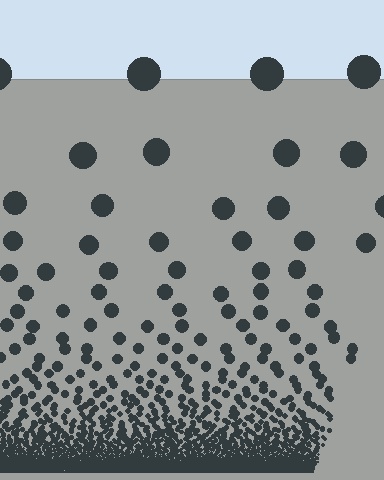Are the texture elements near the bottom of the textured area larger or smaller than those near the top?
Smaller. The gradient is inverted — elements near the bottom are smaller and denser.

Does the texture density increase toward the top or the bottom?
Density increases toward the bottom.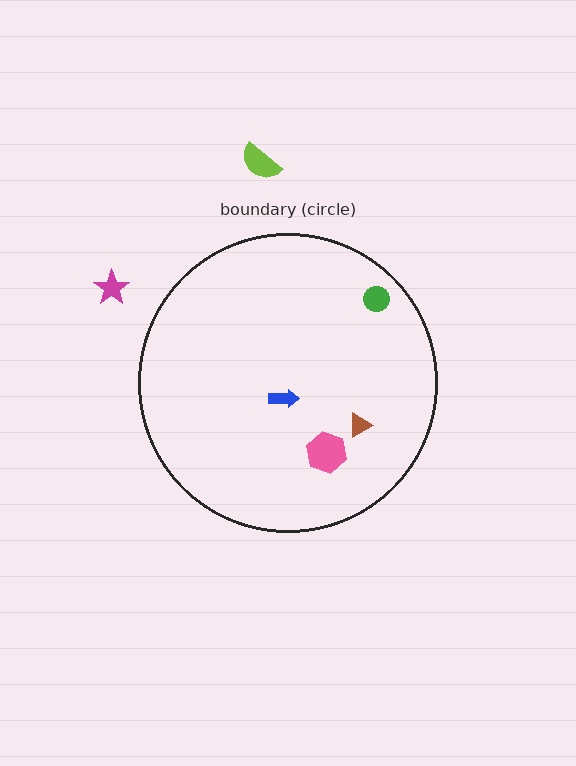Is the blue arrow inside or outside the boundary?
Inside.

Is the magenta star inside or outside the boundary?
Outside.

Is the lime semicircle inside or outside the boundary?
Outside.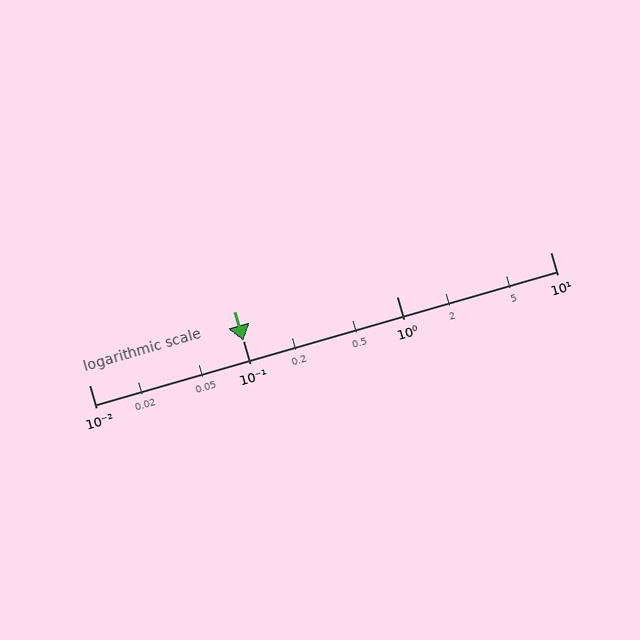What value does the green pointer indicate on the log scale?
The pointer indicates approximately 0.1.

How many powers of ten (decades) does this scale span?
The scale spans 3 decades, from 0.01 to 10.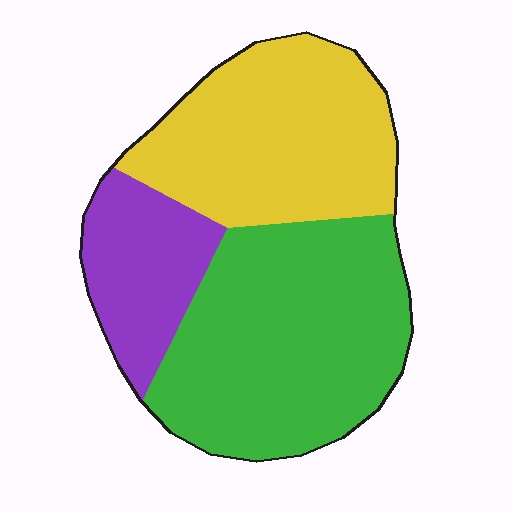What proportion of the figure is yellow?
Yellow covers roughly 35% of the figure.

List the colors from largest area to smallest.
From largest to smallest: green, yellow, purple.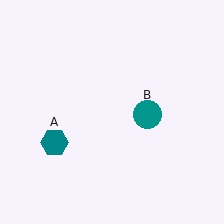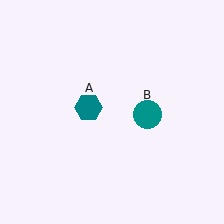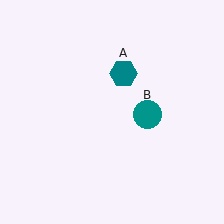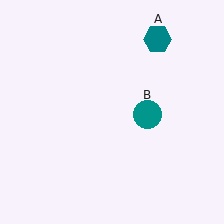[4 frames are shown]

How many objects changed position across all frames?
1 object changed position: teal hexagon (object A).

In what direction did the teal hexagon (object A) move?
The teal hexagon (object A) moved up and to the right.